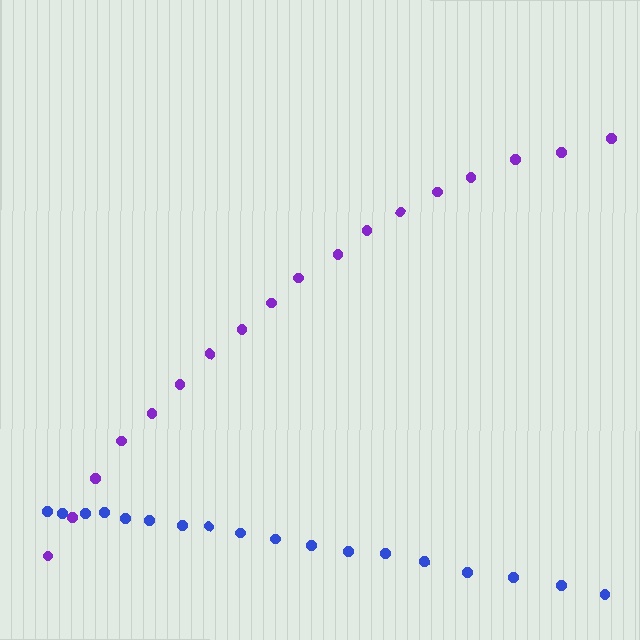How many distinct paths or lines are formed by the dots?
There are 2 distinct paths.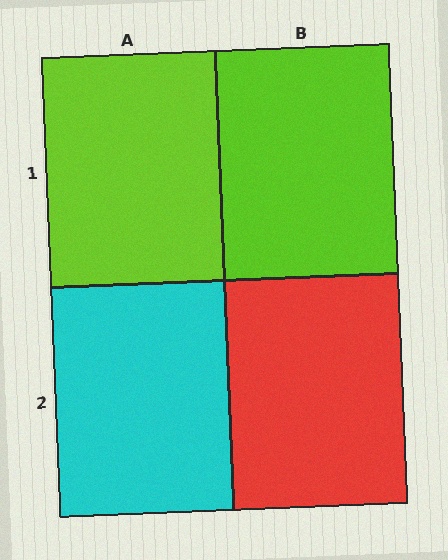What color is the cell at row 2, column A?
Cyan.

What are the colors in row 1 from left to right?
Lime, lime.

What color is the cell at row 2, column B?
Red.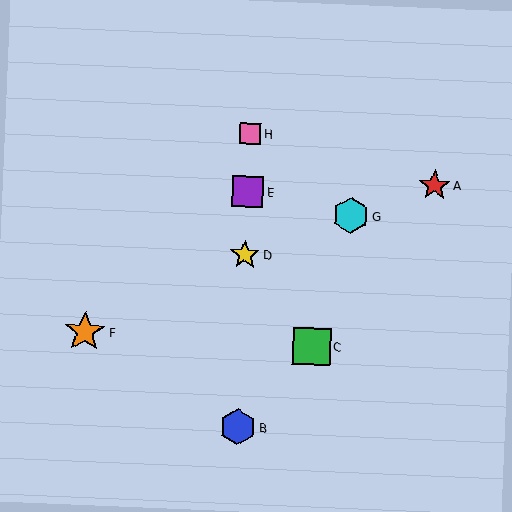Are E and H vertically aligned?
Yes, both are at x≈248.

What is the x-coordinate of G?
Object G is at x≈351.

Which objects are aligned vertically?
Objects B, D, E, H are aligned vertically.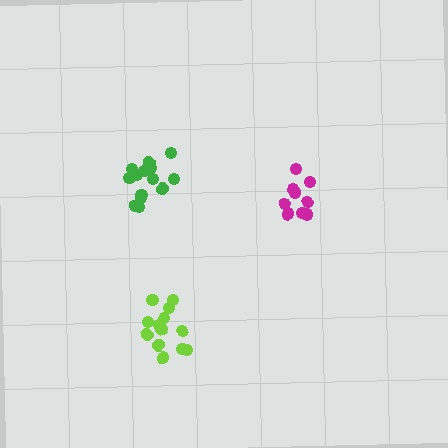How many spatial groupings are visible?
There are 3 spatial groupings.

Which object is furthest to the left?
The green cluster is leftmost.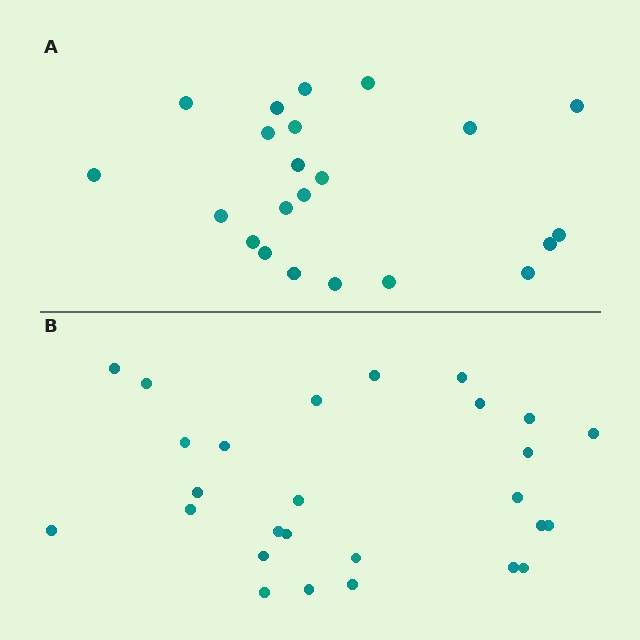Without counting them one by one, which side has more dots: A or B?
Region B (the bottom region) has more dots.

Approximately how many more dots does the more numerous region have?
Region B has about 5 more dots than region A.